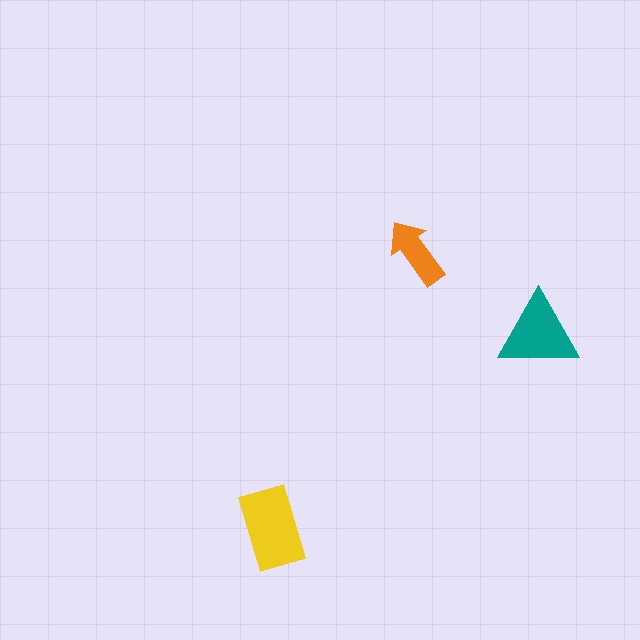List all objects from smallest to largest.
The orange arrow, the teal triangle, the yellow rectangle.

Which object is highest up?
The orange arrow is topmost.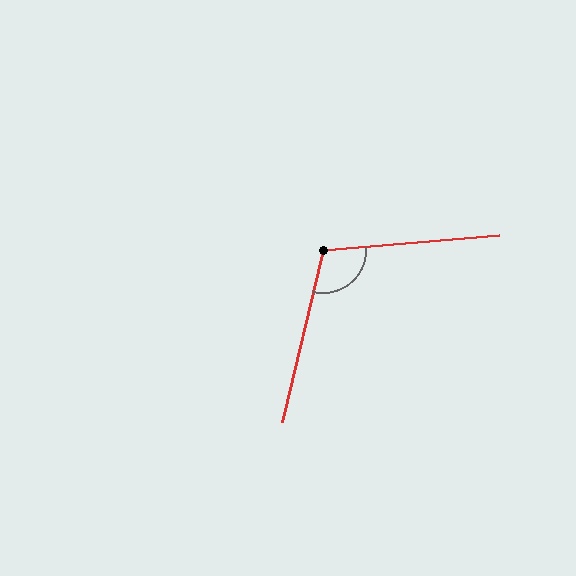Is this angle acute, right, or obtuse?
It is obtuse.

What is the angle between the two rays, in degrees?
Approximately 108 degrees.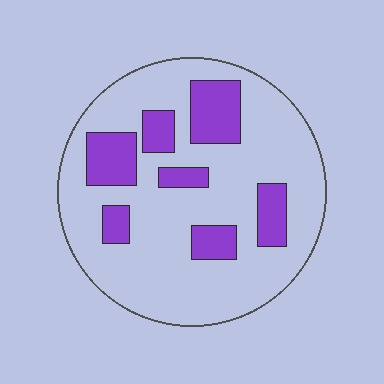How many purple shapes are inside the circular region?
7.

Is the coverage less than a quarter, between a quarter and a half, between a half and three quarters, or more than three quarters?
Less than a quarter.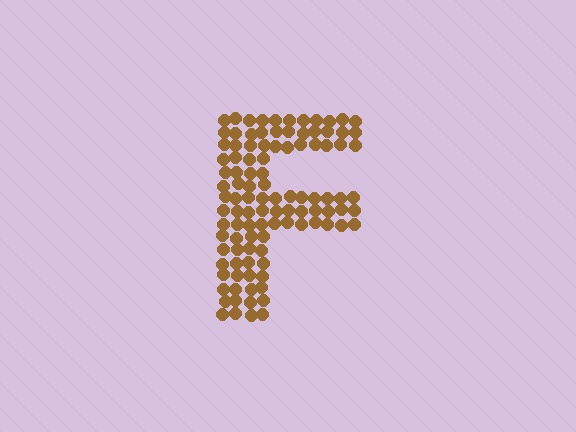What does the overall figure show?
The overall figure shows the letter F.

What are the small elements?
The small elements are circles.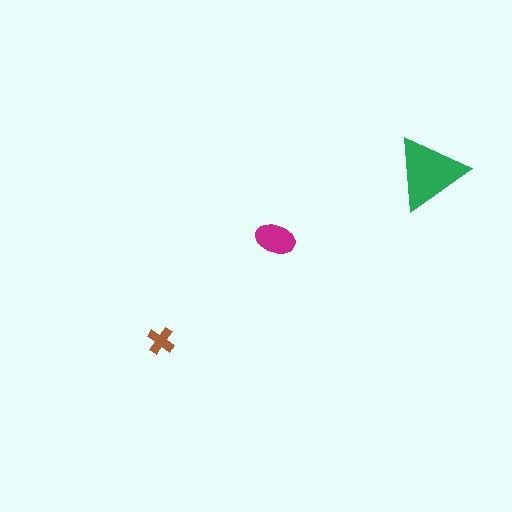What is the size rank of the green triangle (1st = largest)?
1st.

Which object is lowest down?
The brown cross is bottommost.